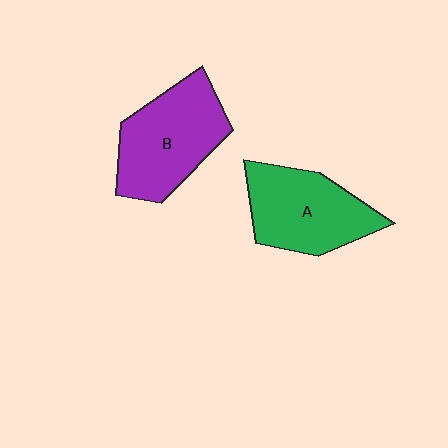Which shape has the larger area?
Shape B (purple).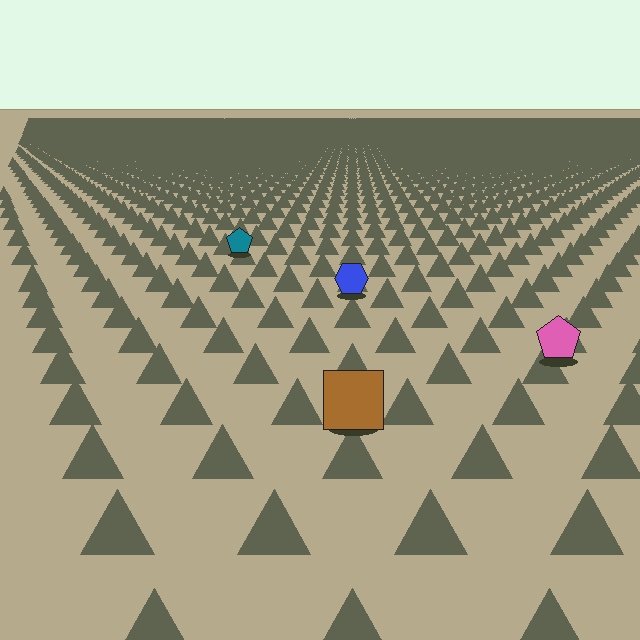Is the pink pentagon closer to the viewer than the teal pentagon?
Yes. The pink pentagon is closer — you can tell from the texture gradient: the ground texture is coarser near it.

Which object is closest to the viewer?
The brown square is closest. The texture marks near it are larger and more spread out.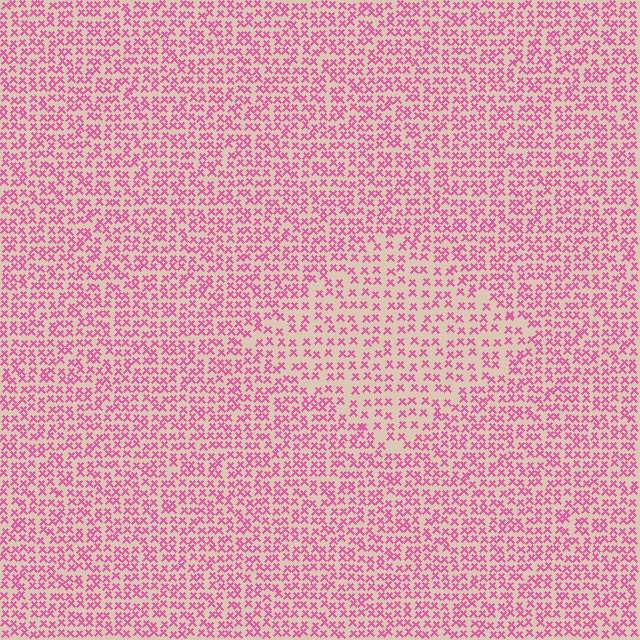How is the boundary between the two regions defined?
The boundary is defined by a change in element density (approximately 1.6x ratio). All elements are the same color, size, and shape.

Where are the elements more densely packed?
The elements are more densely packed outside the diamond boundary.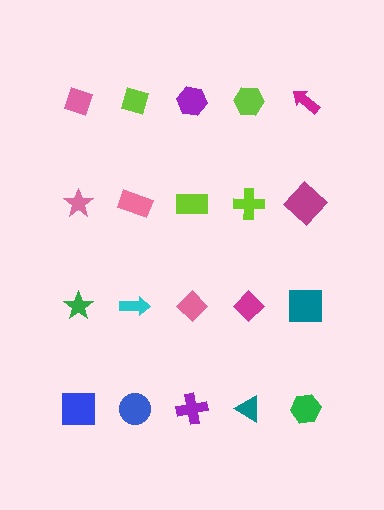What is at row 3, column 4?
A magenta diamond.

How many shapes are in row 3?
5 shapes.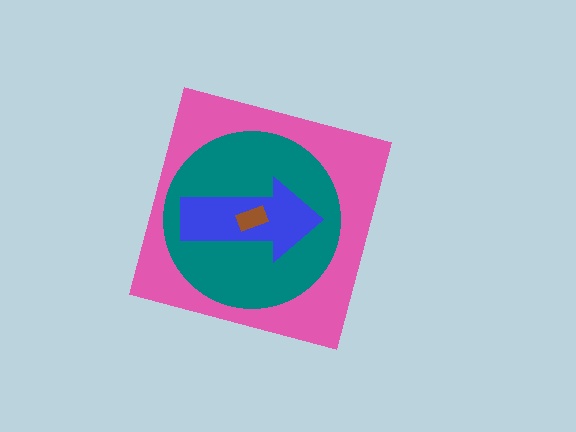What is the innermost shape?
The brown rectangle.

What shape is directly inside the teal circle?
The blue arrow.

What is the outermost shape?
The pink square.